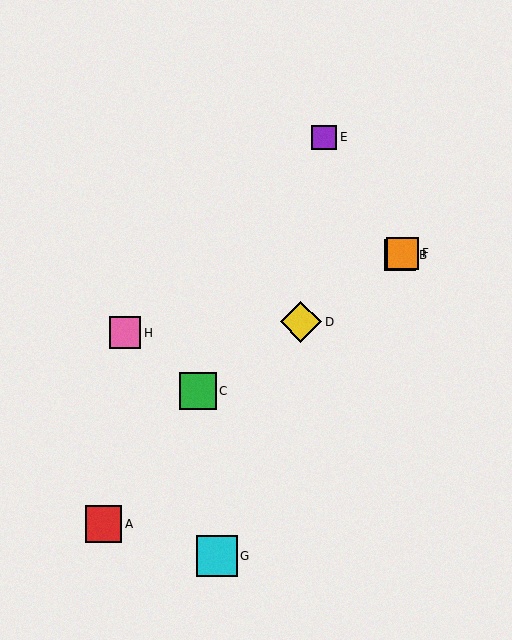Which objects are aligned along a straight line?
Objects B, C, D, F are aligned along a straight line.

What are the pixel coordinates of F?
Object F is at (403, 253).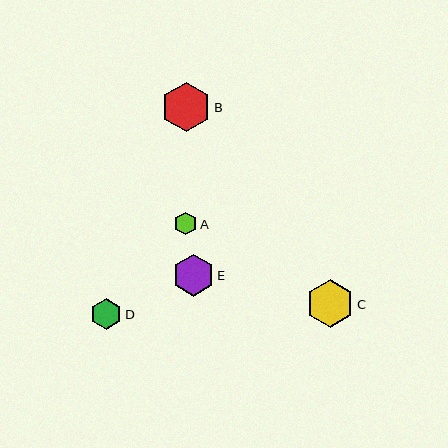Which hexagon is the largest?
Hexagon B is the largest with a size of approximately 50 pixels.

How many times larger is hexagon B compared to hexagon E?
Hexagon B is approximately 1.2 times the size of hexagon E.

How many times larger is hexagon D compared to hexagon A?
Hexagon D is approximately 1.4 times the size of hexagon A.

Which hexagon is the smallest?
Hexagon A is the smallest with a size of approximately 23 pixels.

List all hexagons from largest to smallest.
From largest to smallest: B, C, E, D, A.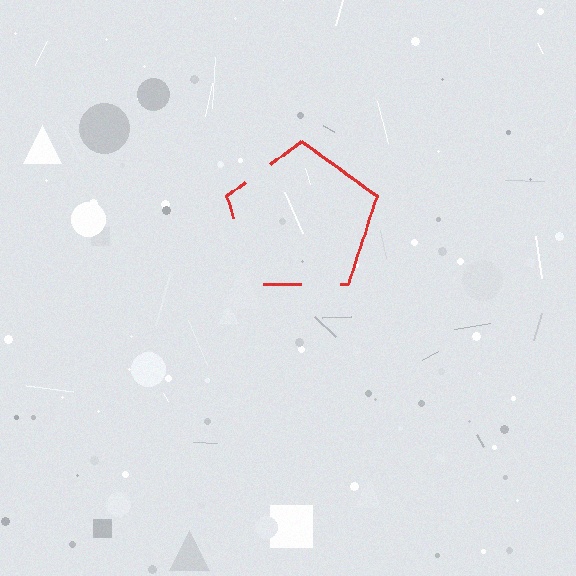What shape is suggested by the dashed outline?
The dashed outline suggests a pentagon.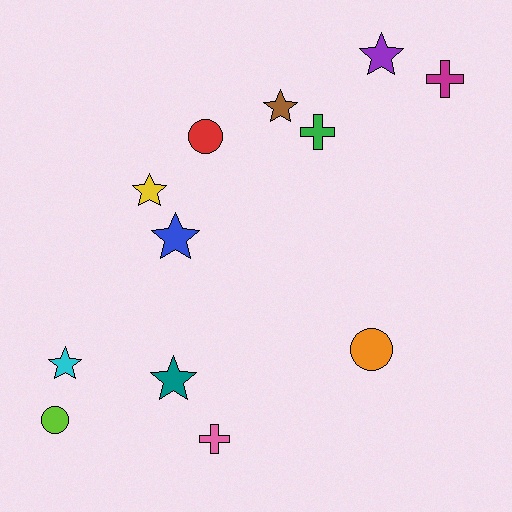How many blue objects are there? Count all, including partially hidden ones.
There is 1 blue object.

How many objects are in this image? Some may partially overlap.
There are 12 objects.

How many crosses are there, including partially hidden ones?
There are 3 crosses.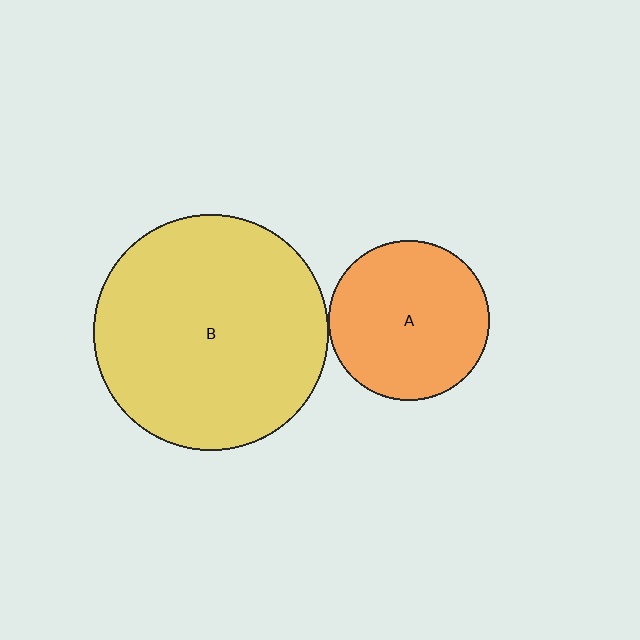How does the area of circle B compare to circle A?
Approximately 2.1 times.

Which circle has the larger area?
Circle B (yellow).